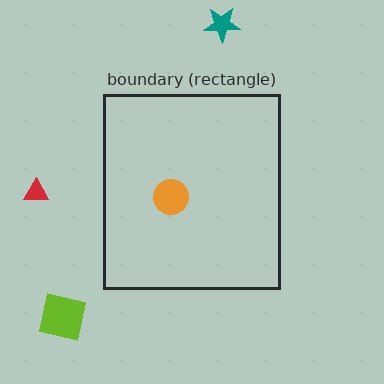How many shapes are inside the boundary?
1 inside, 3 outside.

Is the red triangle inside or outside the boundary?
Outside.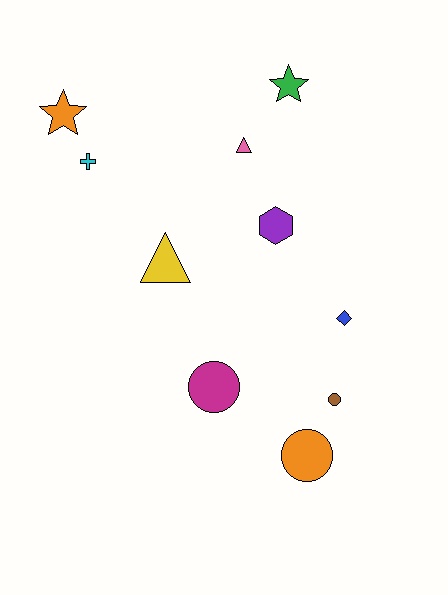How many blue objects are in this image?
There is 1 blue object.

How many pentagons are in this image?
There are no pentagons.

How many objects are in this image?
There are 10 objects.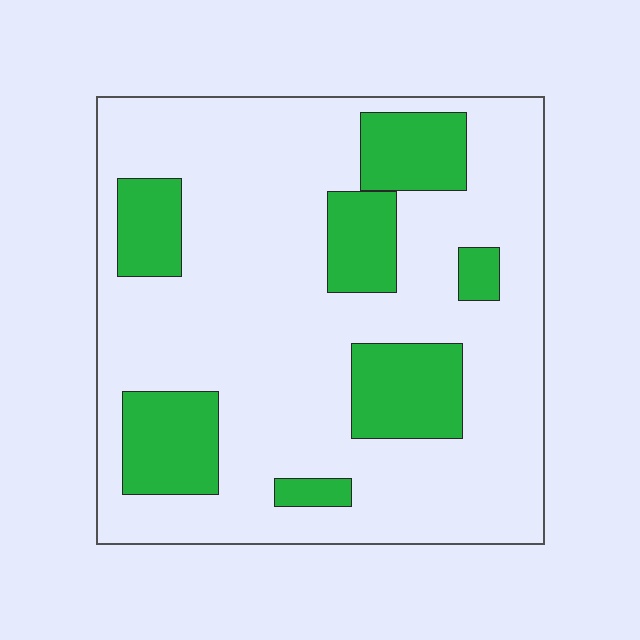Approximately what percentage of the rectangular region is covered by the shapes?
Approximately 25%.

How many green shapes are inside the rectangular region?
7.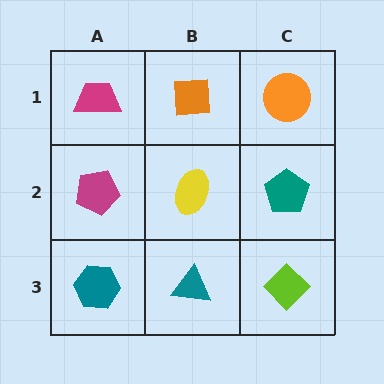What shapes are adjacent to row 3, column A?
A magenta pentagon (row 2, column A), a teal triangle (row 3, column B).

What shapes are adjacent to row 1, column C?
A teal pentagon (row 2, column C), an orange square (row 1, column B).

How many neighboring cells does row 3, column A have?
2.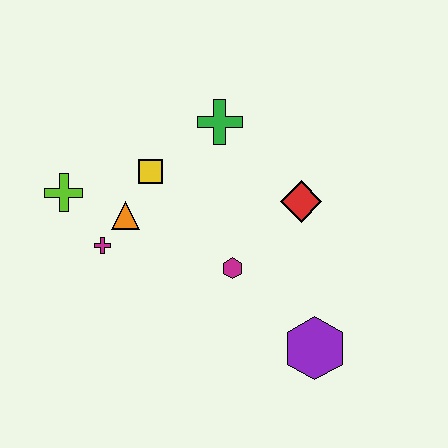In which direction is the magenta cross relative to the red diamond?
The magenta cross is to the left of the red diamond.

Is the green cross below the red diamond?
No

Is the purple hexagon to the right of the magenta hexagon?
Yes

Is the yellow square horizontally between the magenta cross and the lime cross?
No